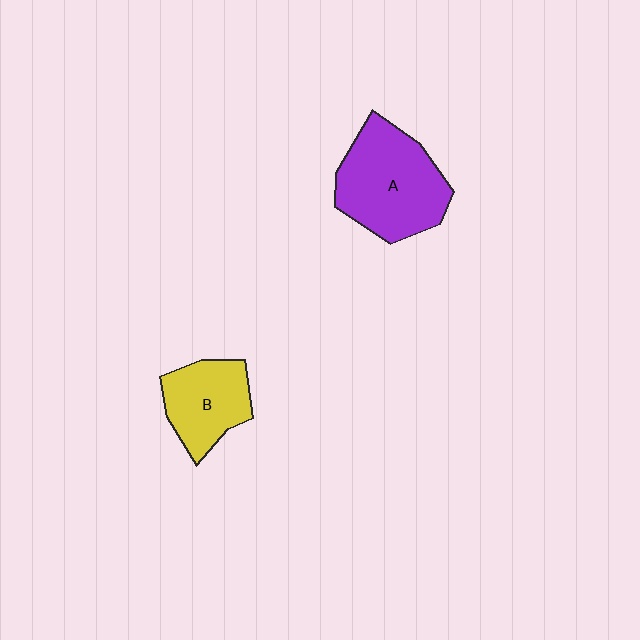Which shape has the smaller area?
Shape B (yellow).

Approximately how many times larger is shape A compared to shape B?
Approximately 1.5 times.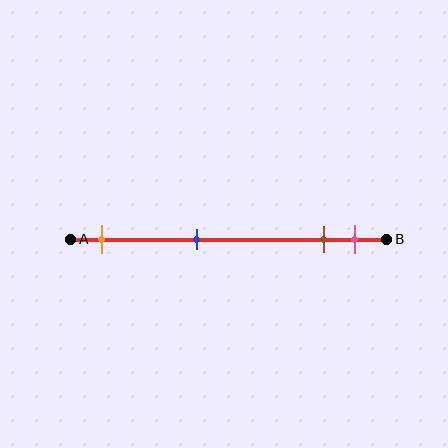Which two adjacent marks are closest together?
The brown and pink marks are the closest adjacent pair.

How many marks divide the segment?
There are 4 marks dividing the segment.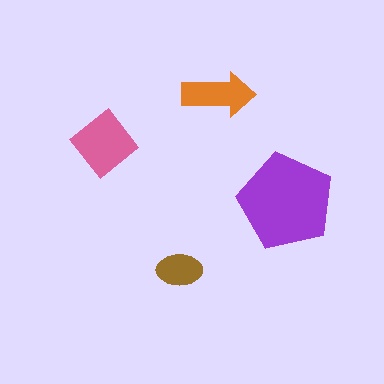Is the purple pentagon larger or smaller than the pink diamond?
Larger.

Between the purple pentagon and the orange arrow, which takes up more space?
The purple pentagon.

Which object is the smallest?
The brown ellipse.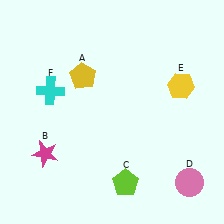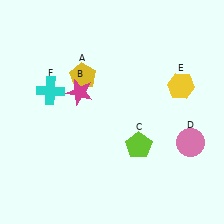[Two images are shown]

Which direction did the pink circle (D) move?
The pink circle (D) moved up.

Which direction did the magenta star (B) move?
The magenta star (B) moved up.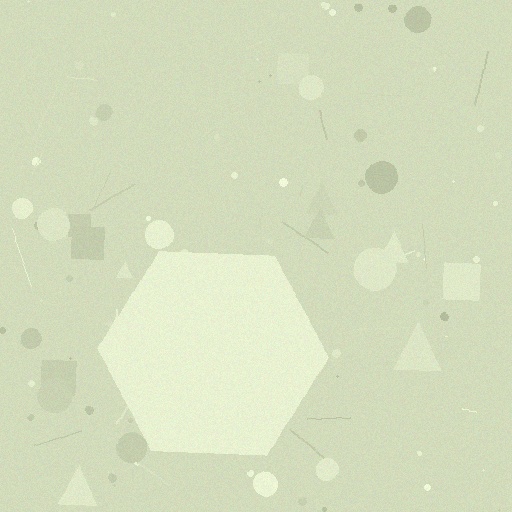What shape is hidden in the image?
A hexagon is hidden in the image.